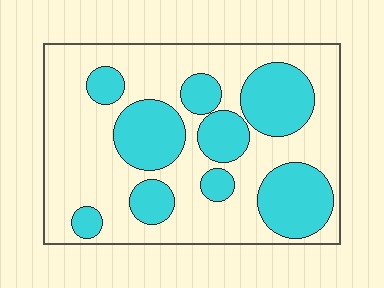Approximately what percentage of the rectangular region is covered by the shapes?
Approximately 35%.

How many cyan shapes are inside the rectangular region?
9.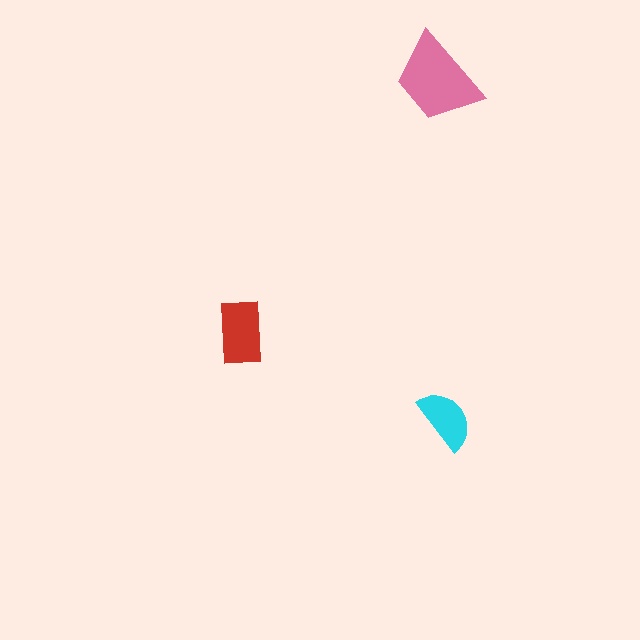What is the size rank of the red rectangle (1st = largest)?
2nd.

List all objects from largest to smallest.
The pink trapezoid, the red rectangle, the cyan semicircle.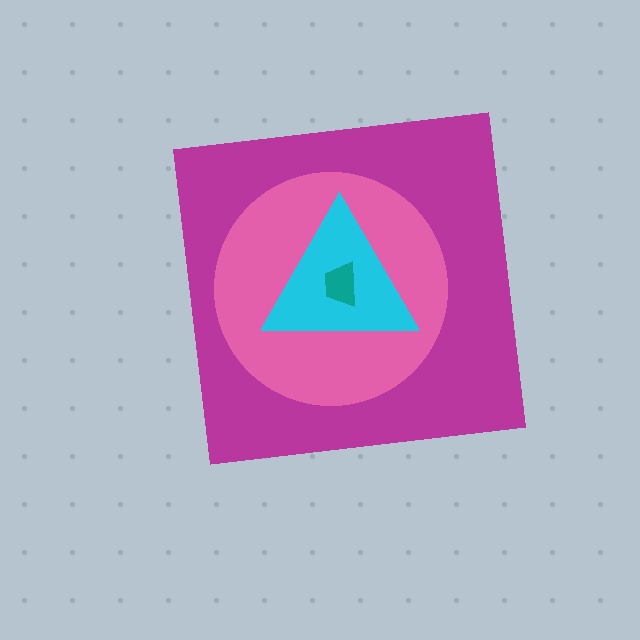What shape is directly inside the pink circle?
The cyan triangle.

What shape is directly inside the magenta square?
The pink circle.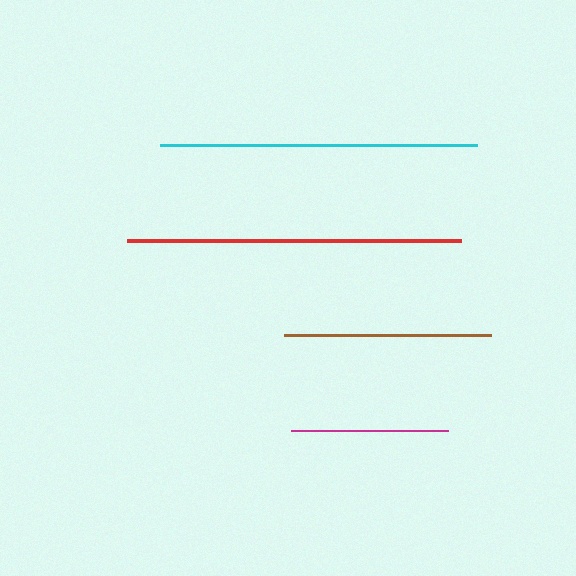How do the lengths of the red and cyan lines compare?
The red and cyan lines are approximately the same length.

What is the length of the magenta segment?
The magenta segment is approximately 157 pixels long.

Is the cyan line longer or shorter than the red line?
The red line is longer than the cyan line.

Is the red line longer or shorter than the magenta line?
The red line is longer than the magenta line.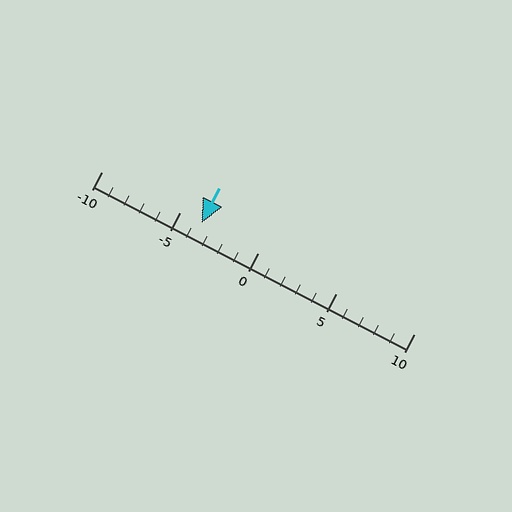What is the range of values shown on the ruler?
The ruler shows values from -10 to 10.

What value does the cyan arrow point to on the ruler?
The cyan arrow points to approximately -4.